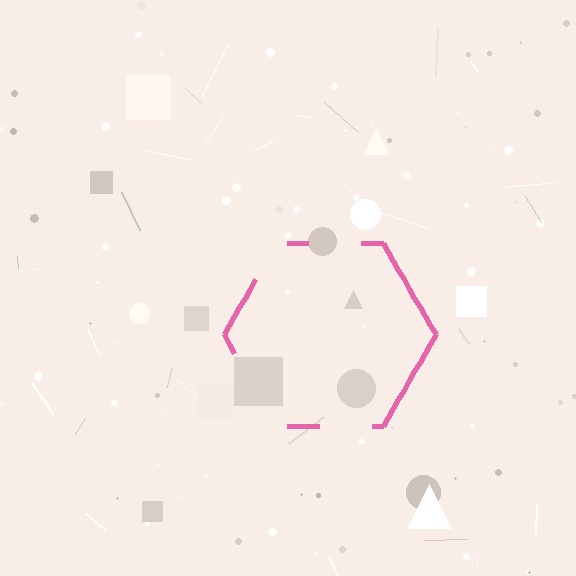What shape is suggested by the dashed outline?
The dashed outline suggests a hexagon.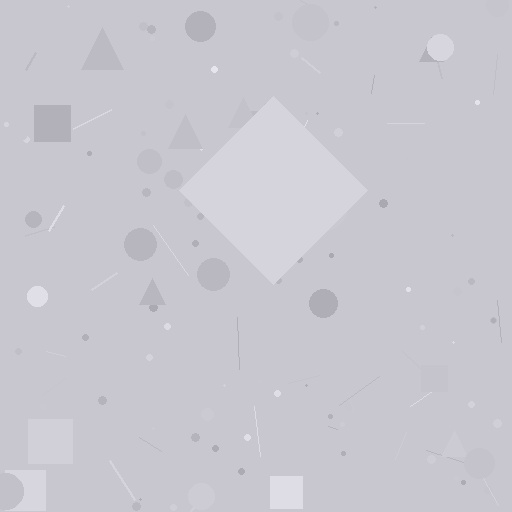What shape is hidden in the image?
A diamond is hidden in the image.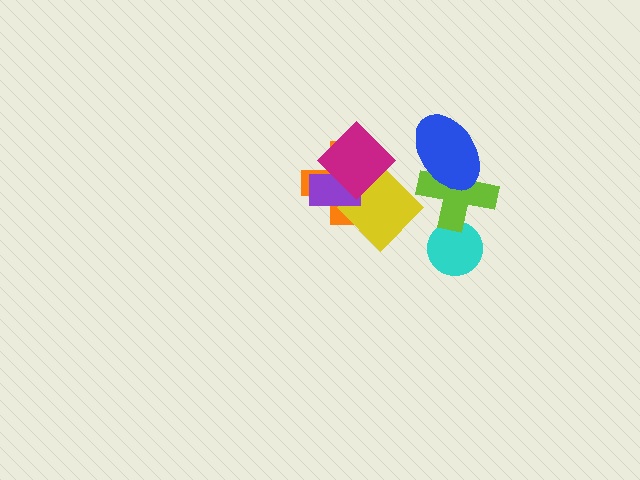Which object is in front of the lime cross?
The blue ellipse is in front of the lime cross.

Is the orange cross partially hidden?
Yes, it is partially covered by another shape.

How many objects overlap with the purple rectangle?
3 objects overlap with the purple rectangle.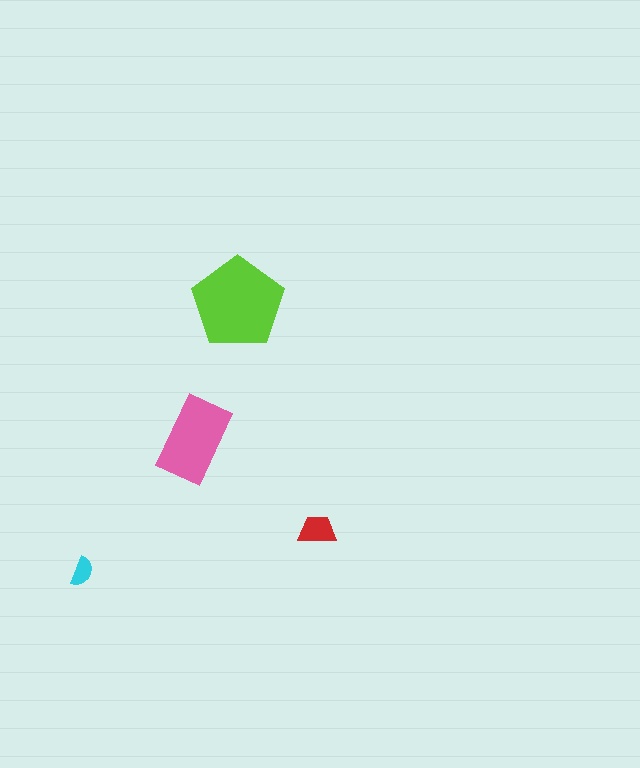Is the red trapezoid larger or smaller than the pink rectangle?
Smaller.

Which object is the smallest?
The cyan semicircle.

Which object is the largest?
The lime pentagon.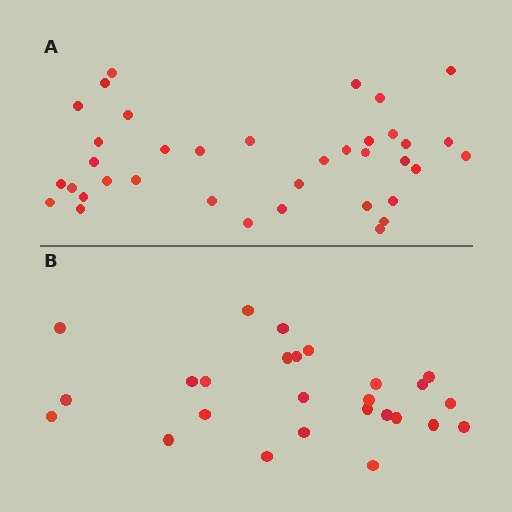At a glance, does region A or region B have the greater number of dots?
Region A (the top region) has more dots.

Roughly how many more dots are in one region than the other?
Region A has roughly 12 or so more dots than region B.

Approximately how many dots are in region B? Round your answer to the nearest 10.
About 30 dots. (The exact count is 26, which rounds to 30.)